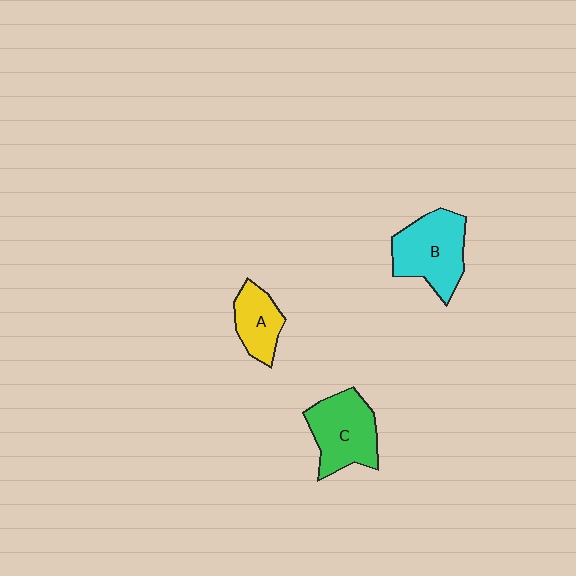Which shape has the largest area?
Shape B (cyan).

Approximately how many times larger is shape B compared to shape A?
Approximately 1.7 times.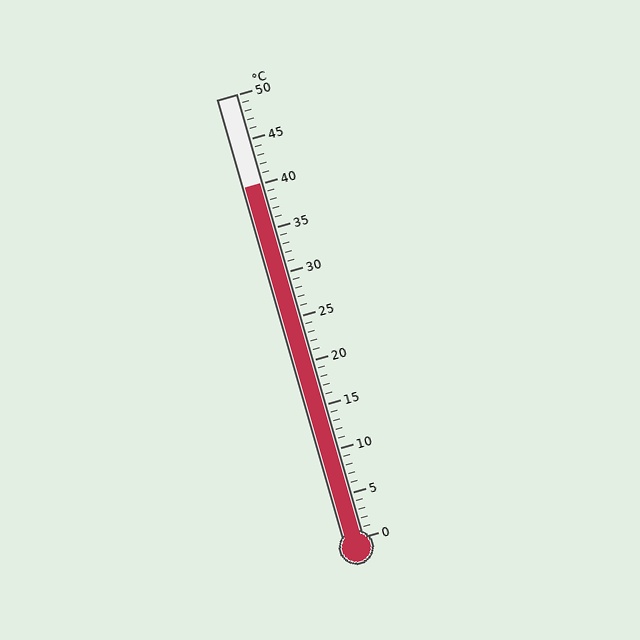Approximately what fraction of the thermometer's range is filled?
The thermometer is filled to approximately 80% of its range.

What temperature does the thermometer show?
The thermometer shows approximately 40°C.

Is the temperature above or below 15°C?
The temperature is above 15°C.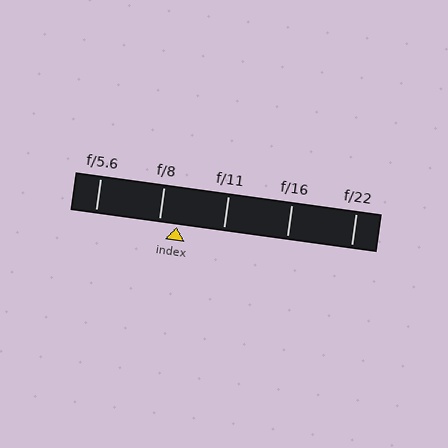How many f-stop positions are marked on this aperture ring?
There are 5 f-stop positions marked.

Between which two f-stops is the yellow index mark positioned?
The index mark is between f/8 and f/11.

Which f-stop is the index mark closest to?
The index mark is closest to f/8.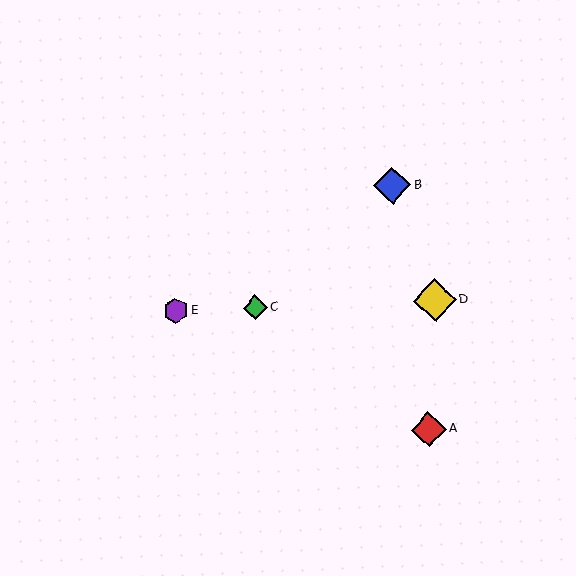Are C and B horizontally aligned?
No, C is at y≈307 and B is at y≈185.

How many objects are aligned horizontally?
3 objects (C, D, E) are aligned horizontally.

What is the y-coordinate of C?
Object C is at y≈307.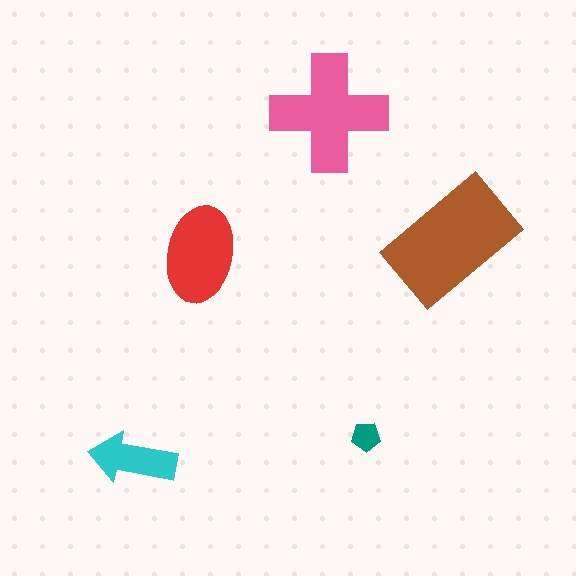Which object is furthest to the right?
The brown rectangle is rightmost.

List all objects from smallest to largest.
The teal pentagon, the cyan arrow, the red ellipse, the pink cross, the brown rectangle.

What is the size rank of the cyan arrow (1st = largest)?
4th.